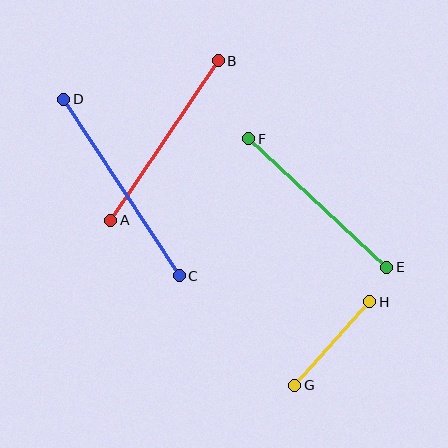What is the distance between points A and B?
The distance is approximately 193 pixels.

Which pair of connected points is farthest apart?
Points C and D are farthest apart.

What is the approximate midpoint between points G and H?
The midpoint is at approximately (332, 343) pixels.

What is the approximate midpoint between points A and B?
The midpoint is at approximately (165, 141) pixels.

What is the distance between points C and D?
The distance is approximately 211 pixels.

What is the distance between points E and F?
The distance is approximately 189 pixels.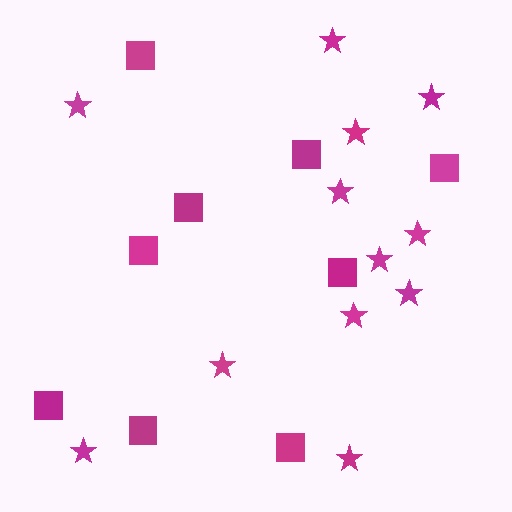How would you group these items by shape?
There are 2 groups: one group of stars (12) and one group of squares (9).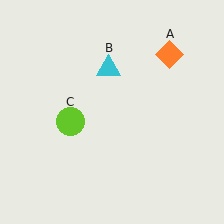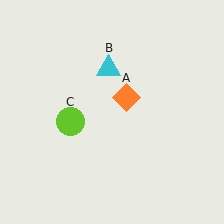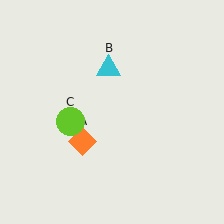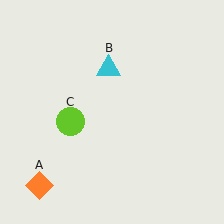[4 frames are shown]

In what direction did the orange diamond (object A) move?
The orange diamond (object A) moved down and to the left.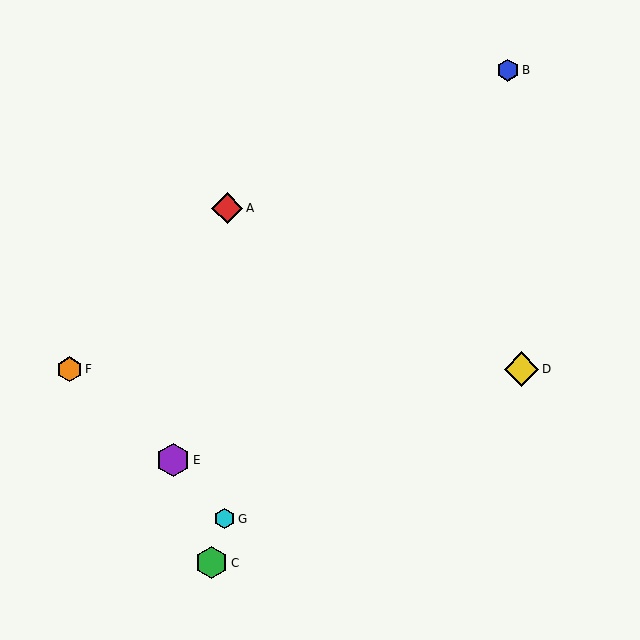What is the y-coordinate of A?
Object A is at y≈208.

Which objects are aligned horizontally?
Objects D, F are aligned horizontally.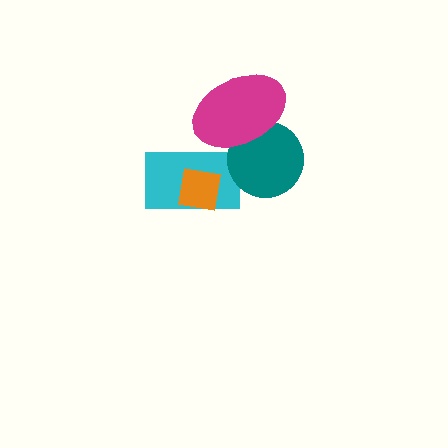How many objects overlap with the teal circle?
2 objects overlap with the teal circle.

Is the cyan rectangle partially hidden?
Yes, it is partially covered by another shape.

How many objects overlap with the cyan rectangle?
3 objects overlap with the cyan rectangle.